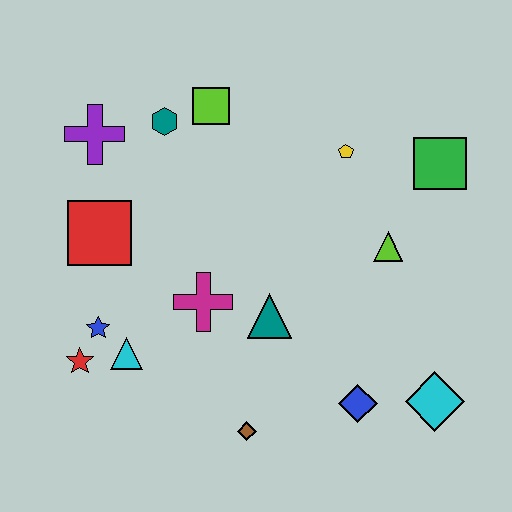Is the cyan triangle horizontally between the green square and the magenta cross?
No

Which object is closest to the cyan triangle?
The blue star is closest to the cyan triangle.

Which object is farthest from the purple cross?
The cyan diamond is farthest from the purple cross.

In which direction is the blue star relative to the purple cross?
The blue star is below the purple cross.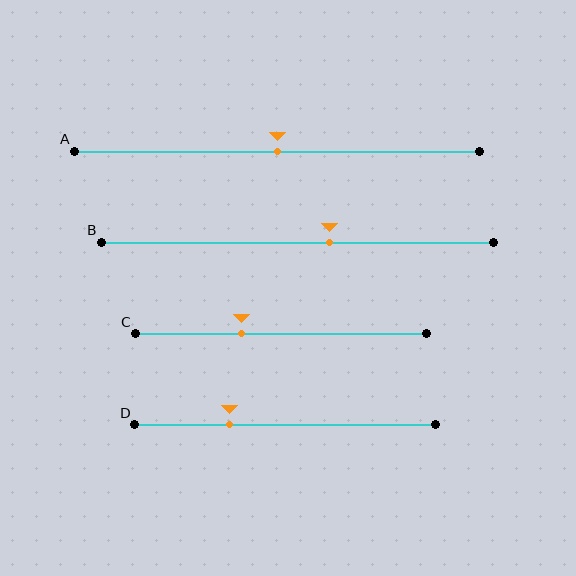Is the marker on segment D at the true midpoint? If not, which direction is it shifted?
No, the marker on segment D is shifted to the left by about 19% of the segment length.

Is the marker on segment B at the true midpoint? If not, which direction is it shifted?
No, the marker on segment B is shifted to the right by about 8% of the segment length.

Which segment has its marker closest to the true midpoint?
Segment A has its marker closest to the true midpoint.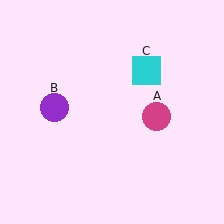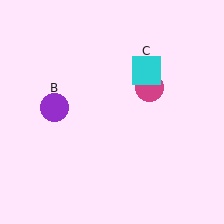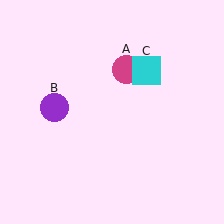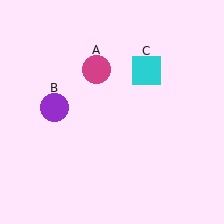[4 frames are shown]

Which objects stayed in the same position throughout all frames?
Purple circle (object B) and cyan square (object C) remained stationary.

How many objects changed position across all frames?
1 object changed position: magenta circle (object A).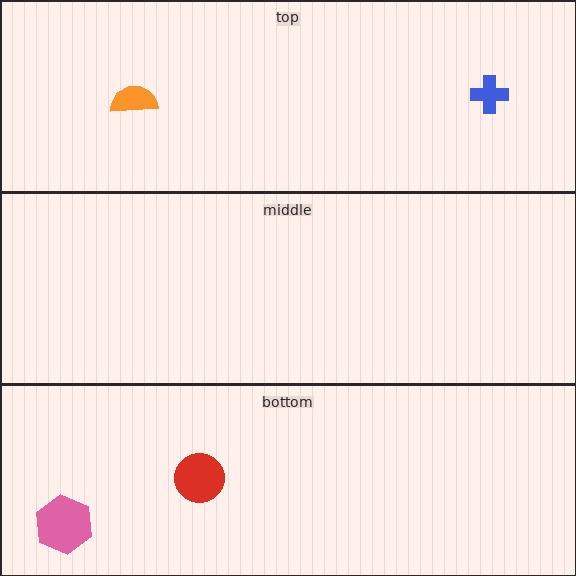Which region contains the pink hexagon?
The bottom region.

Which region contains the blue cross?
The top region.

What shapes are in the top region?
The orange semicircle, the blue cross.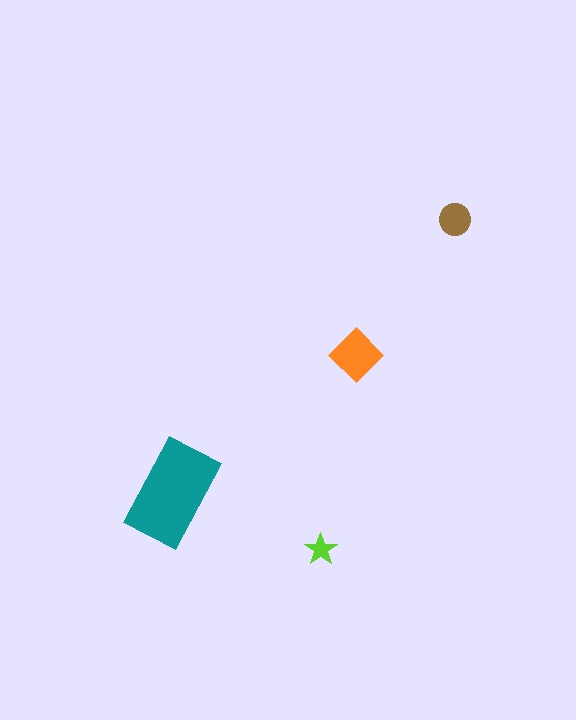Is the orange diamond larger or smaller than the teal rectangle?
Smaller.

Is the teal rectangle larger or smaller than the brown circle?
Larger.